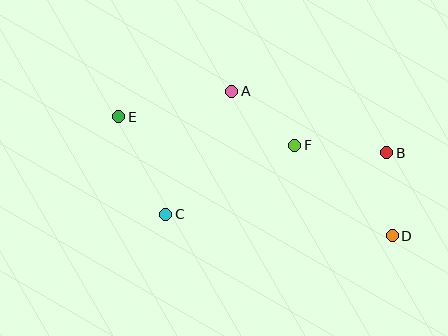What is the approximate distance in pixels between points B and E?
The distance between B and E is approximately 271 pixels.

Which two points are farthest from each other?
Points D and E are farthest from each other.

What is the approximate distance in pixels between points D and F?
The distance between D and F is approximately 133 pixels.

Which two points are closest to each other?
Points B and D are closest to each other.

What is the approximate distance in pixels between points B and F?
The distance between B and F is approximately 93 pixels.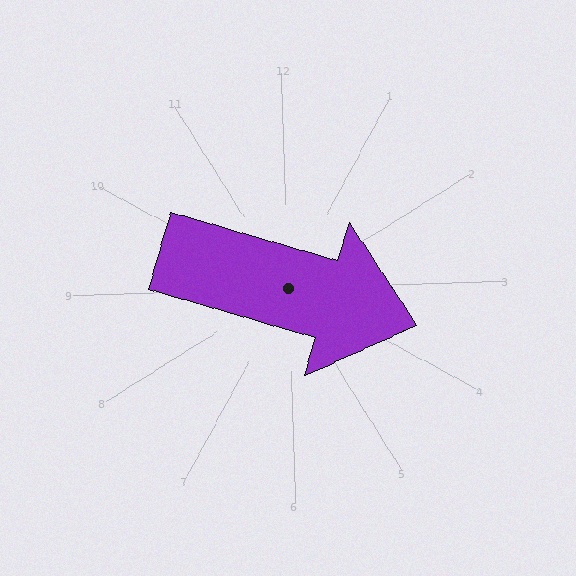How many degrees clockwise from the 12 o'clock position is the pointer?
Approximately 108 degrees.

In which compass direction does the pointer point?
East.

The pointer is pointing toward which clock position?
Roughly 4 o'clock.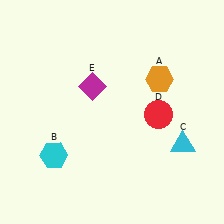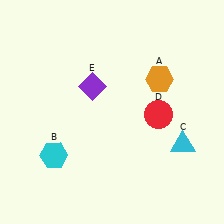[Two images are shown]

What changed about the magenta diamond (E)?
In Image 1, E is magenta. In Image 2, it changed to purple.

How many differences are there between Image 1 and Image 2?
There is 1 difference between the two images.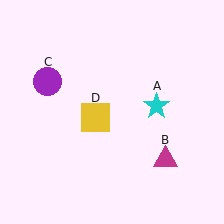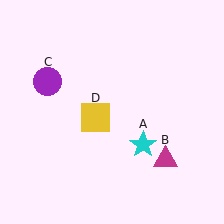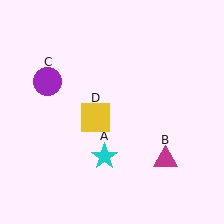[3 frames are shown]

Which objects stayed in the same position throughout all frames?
Magenta triangle (object B) and purple circle (object C) and yellow square (object D) remained stationary.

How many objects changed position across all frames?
1 object changed position: cyan star (object A).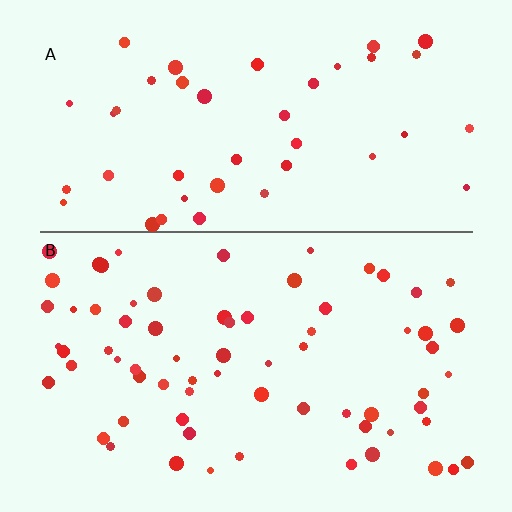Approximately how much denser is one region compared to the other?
Approximately 1.6× — region B over region A.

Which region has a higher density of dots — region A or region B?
B (the bottom).